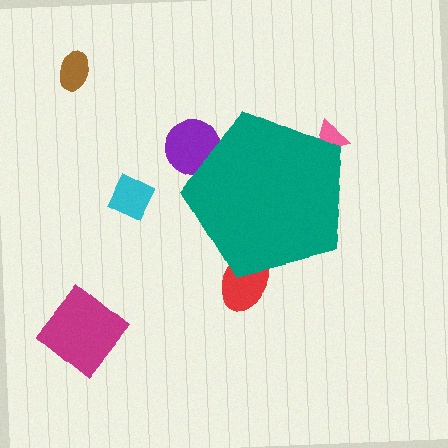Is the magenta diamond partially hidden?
No, the magenta diamond is fully visible.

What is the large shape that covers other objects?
A teal pentagon.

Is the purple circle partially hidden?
Yes, the purple circle is partially hidden behind the teal pentagon.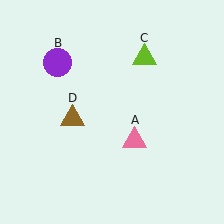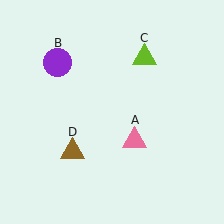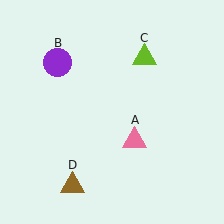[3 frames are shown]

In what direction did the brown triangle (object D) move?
The brown triangle (object D) moved down.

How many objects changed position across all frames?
1 object changed position: brown triangle (object D).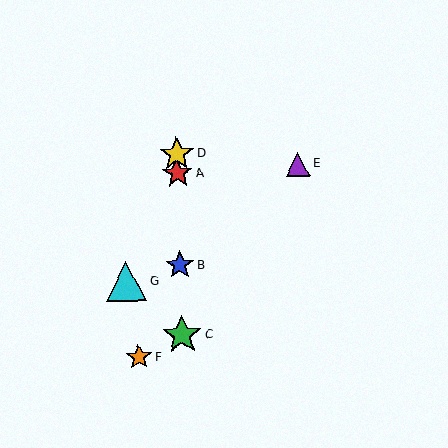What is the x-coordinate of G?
Object G is at x≈126.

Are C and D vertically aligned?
Yes, both are at x≈182.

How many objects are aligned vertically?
4 objects (A, B, C, D) are aligned vertically.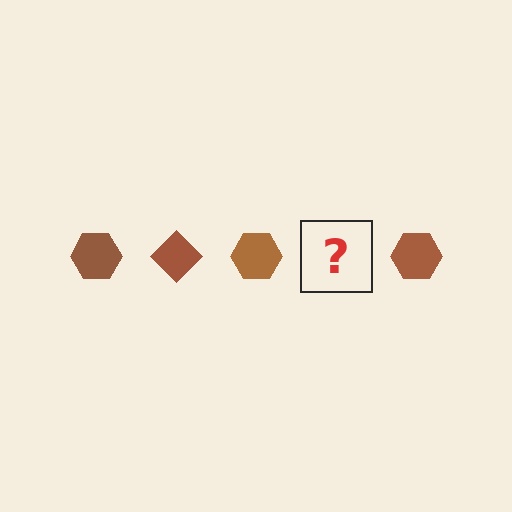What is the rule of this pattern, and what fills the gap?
The rule is that the pattern cycles through hexagon, diamond shapes in brown. The gap should be filled with a brown diamond.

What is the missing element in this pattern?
The missing element is a brown diamond.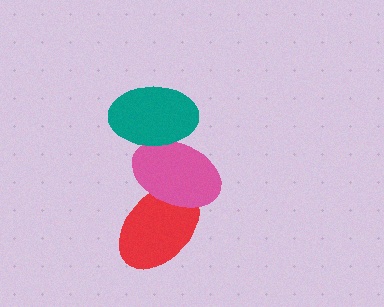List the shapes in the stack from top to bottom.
From top to bottom: the teal ellipse, the pink ellipse, the red ellipse.